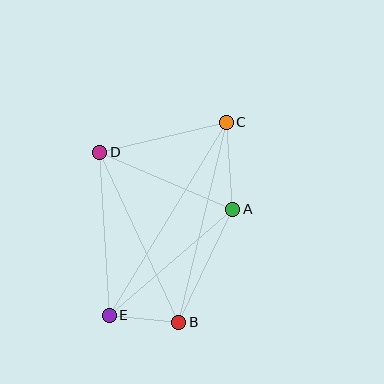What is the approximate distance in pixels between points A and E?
The distance between A and E is approximately 162 pixels.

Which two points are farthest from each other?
Points C and E are farthest from each other.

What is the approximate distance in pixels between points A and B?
The distance between A and B is approximately 125 pixels.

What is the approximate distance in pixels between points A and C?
The distance between A and C is approximately 87 pixels.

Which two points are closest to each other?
Points B and E are closest to each other.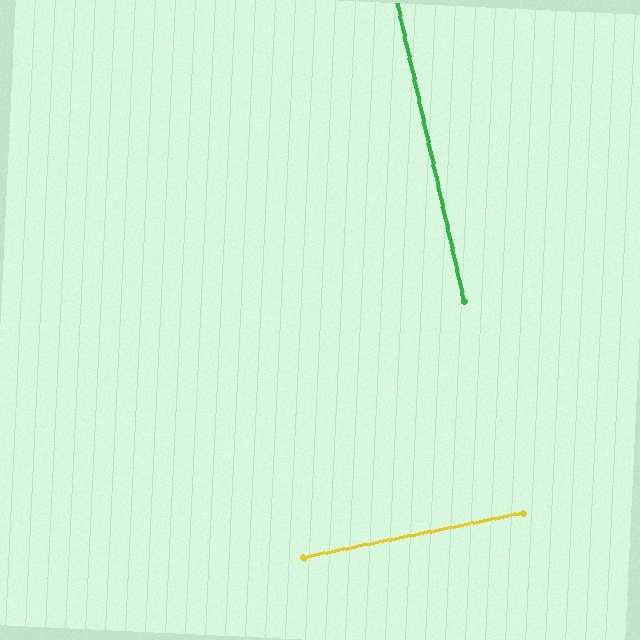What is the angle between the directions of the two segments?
Approximately 89 degrees.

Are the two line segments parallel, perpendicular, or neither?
Perpendicular — they meet at approximately 89°.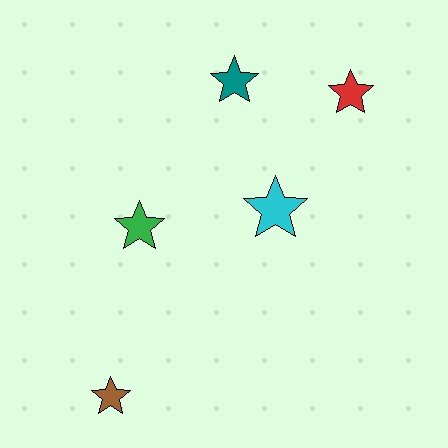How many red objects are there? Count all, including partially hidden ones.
There is 1 red object.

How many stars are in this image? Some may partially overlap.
There are 5 stars.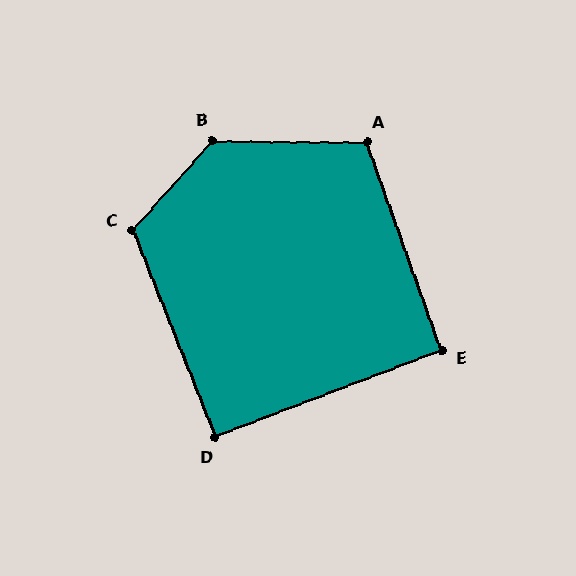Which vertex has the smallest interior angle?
D, at approximately 91 degrees.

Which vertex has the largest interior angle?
B, at approximately 131 degrees.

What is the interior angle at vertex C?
Approximately 117 degrees (obtuse).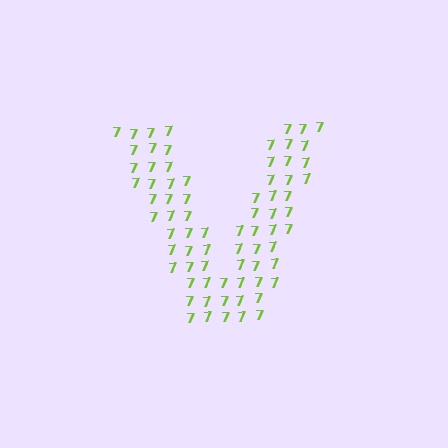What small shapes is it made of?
It is made of small digit 7's.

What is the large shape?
The large shape is the letter V.